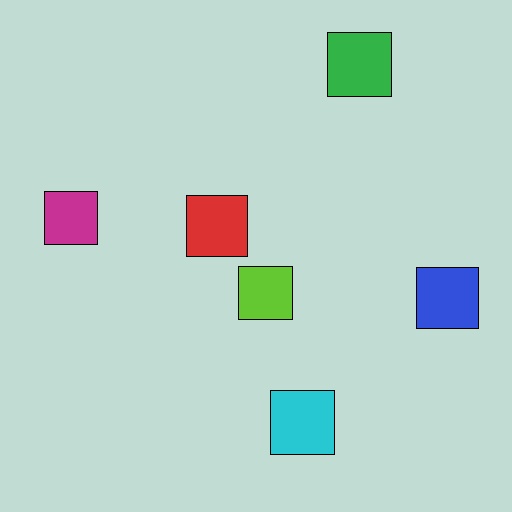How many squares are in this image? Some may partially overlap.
There are 6 squares.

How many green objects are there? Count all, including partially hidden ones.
There is 1 green object.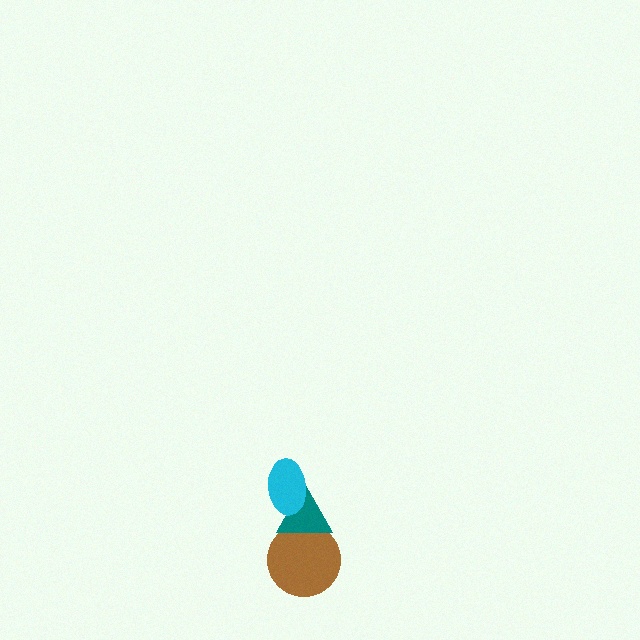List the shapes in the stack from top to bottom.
From top to bottom: the cyan ellipse, the teal triangle, the brown circle.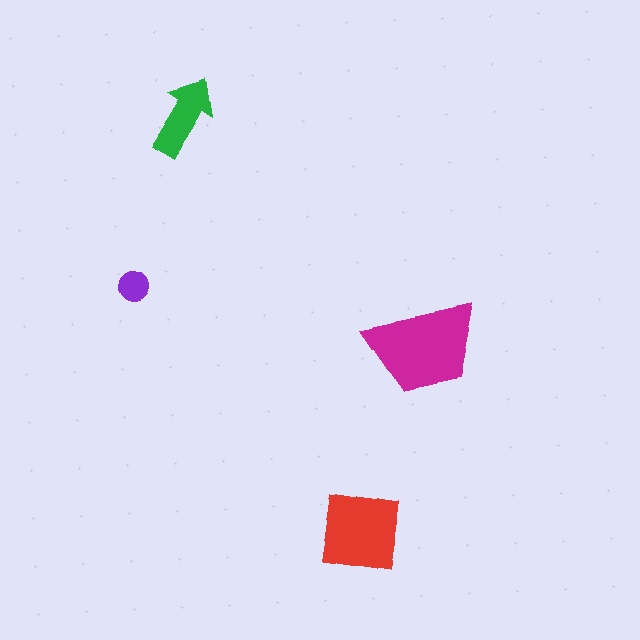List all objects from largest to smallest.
The magenta trapezoid, the red square, the green arrow, the purple circle.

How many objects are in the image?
There are 4 objects in the image.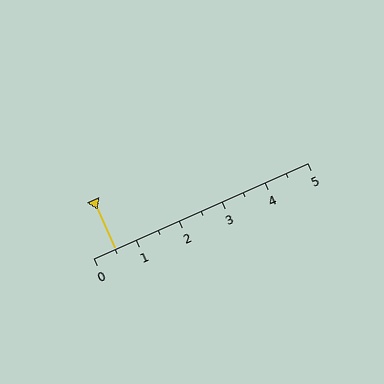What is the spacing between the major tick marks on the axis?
The major ticks are spaced 1 apart.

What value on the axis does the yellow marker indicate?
The marker indicates approximately 0.5.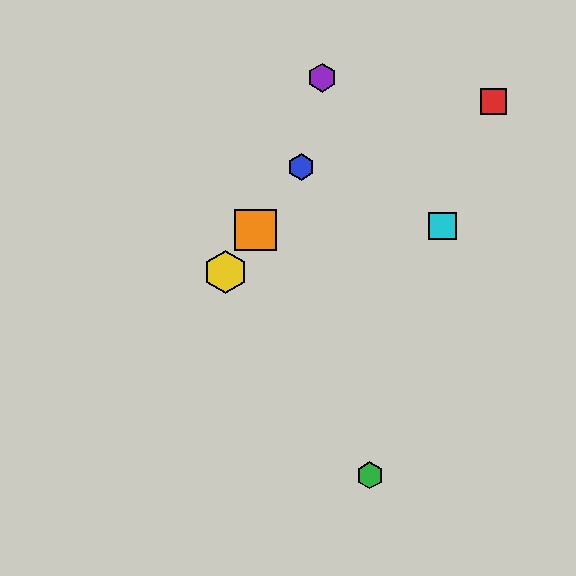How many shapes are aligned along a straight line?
3 shapes (the blue hexagon, the yellow hexagon, the orange square) are aligned along a straight line.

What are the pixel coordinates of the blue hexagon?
The blue hexagon is at (301, 167).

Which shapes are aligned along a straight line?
The blue hexagon, the yellow hexagon, the orange square are aligned along a straight line.